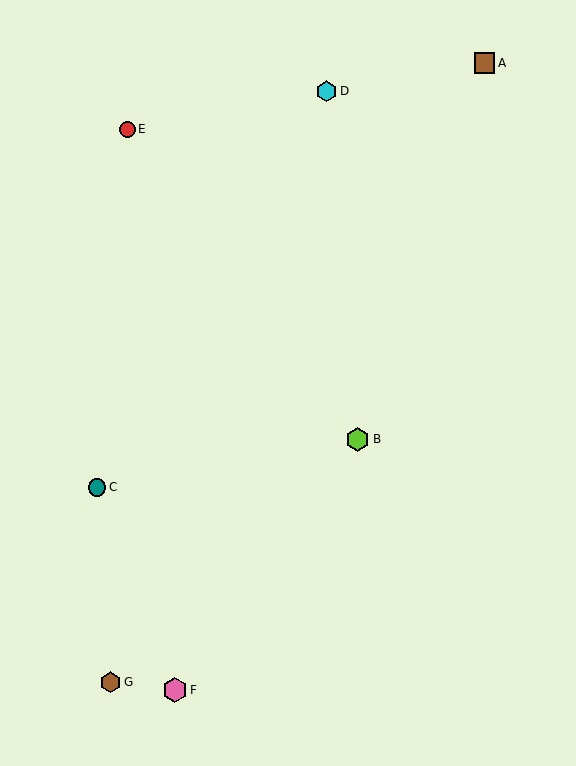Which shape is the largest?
The pink hexagon (labeled F) is the largest.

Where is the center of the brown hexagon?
The center of the brown hexagon is at (111, 682).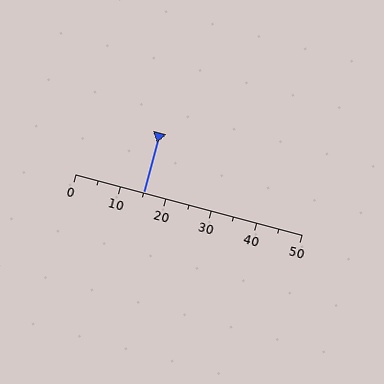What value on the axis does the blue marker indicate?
The marker indicates approximately 15.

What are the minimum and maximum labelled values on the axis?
The axis runs from 0 to 50.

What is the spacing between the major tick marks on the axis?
The major ticks are spaced 10 apart.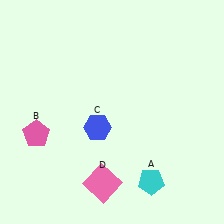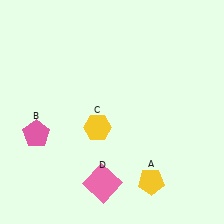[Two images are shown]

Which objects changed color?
A changed from cyan to yellow. C changed from blue to yellow.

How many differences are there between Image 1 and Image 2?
There are 2 differences between the two images.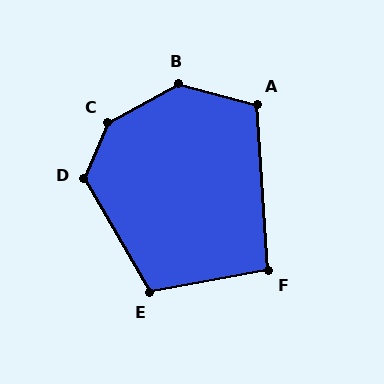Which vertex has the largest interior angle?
C, at approximately 142 degrees.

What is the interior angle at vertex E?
Approximately 109 degrees (obtuse).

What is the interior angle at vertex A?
Approximately 109 degrees (obtuse).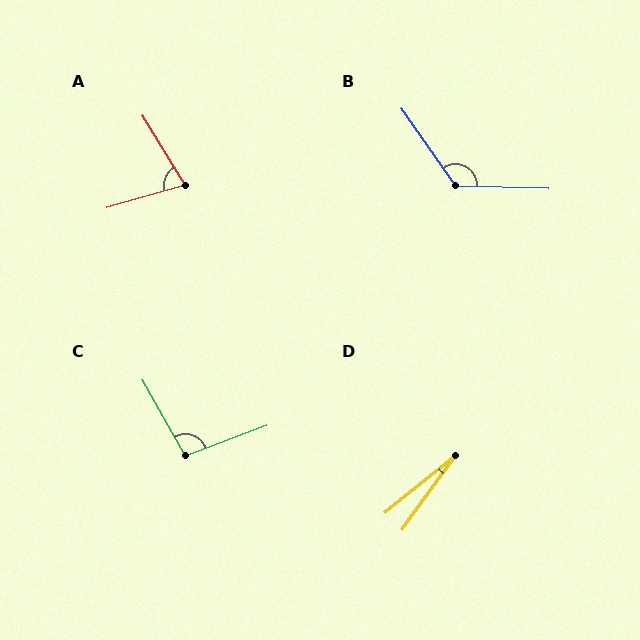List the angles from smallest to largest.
D (15°), A (74°), C (99°), B (126°).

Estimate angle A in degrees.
Approximately 74 degrees.